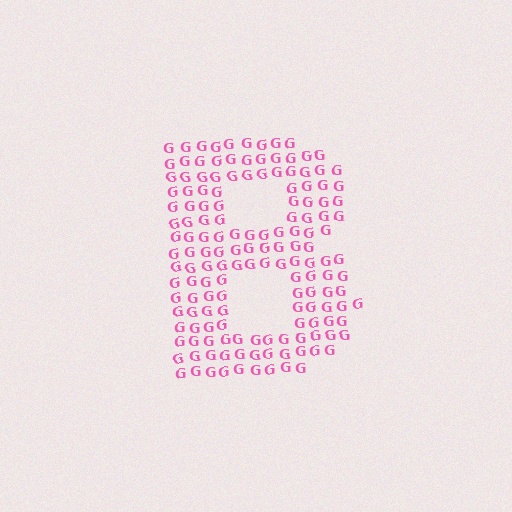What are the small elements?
The small elements are letter G's.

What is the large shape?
The large shape is the letter B.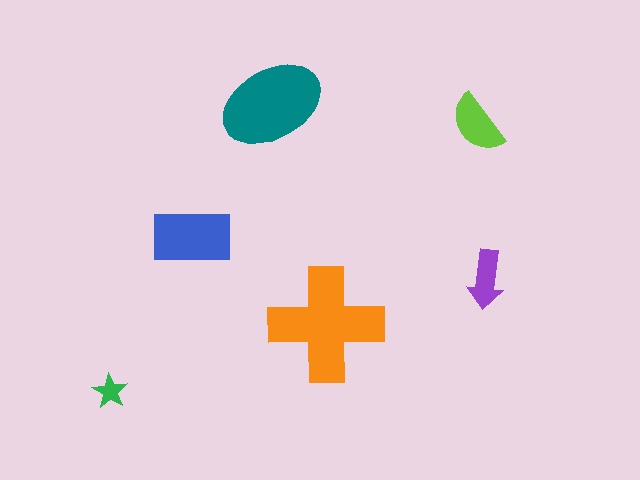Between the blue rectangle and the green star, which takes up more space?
The blue rectangle.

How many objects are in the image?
There are 6 objects in the image.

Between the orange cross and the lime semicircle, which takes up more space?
The orange cross.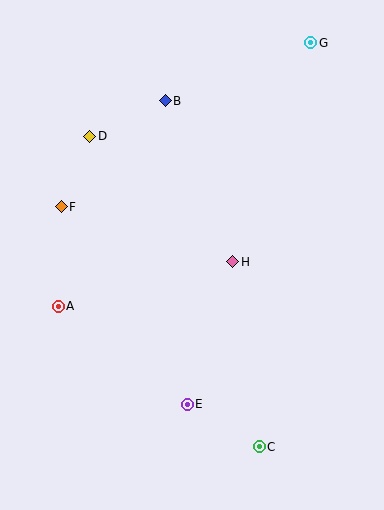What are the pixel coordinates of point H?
Point H is at (233, 262).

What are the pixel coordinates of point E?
Point E is at (187, 404).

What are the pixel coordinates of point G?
Point G is at (311, 43).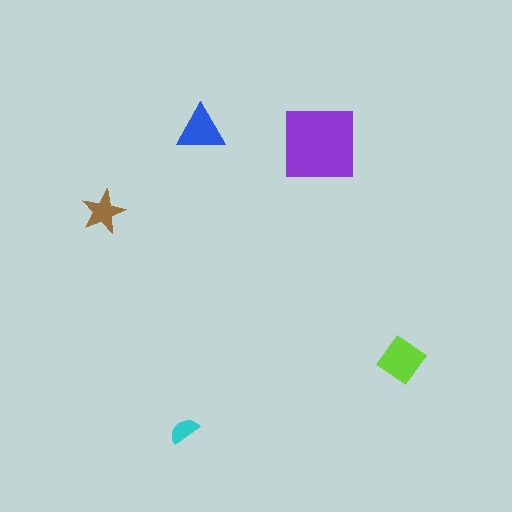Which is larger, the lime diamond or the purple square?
The purple square.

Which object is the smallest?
The cyan semicircle.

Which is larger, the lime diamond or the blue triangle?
The lime diamond.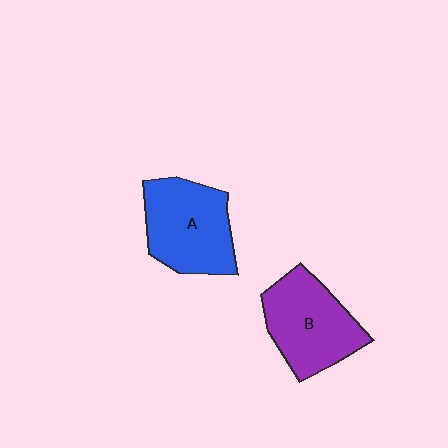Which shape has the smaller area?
Shape B (purple).